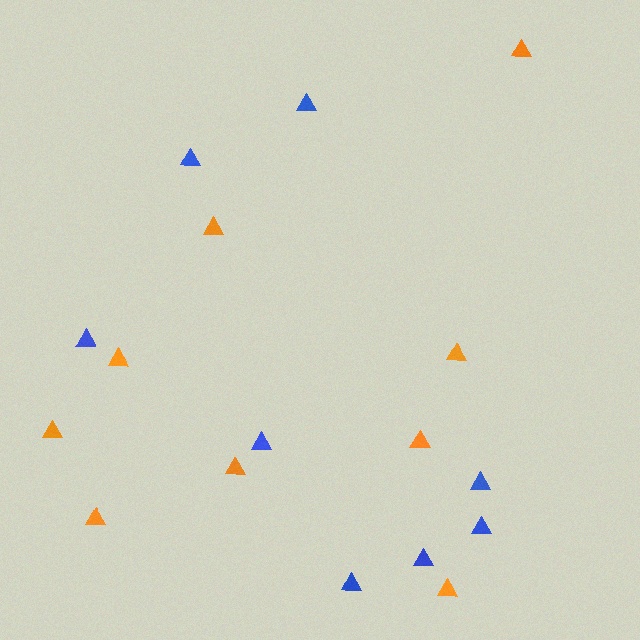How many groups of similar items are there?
There are 2 groups: one group of blue triangles (8) and one group of orange triangles (9).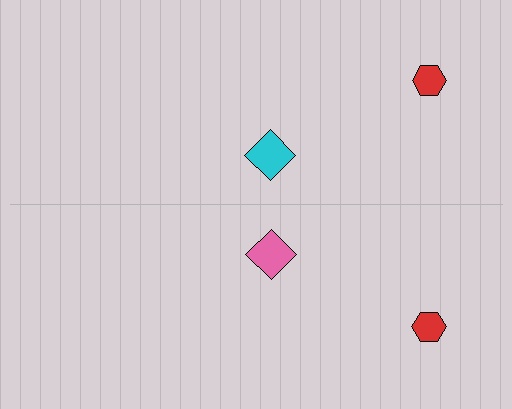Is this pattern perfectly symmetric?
No, the pattern is not perfectly symmetric. The pink diamond on the bottom side breaks the symmetry — its mirror counterpart is cyan.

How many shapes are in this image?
There are 4 shapes in this image.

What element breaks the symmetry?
The pink diamond on the bottom side breaks the symmetry — its mirror counterpart is cyan.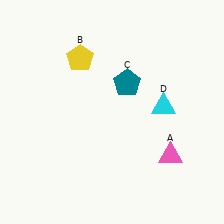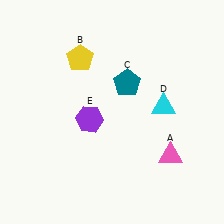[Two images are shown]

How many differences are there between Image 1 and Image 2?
There is 1 difference between the two images.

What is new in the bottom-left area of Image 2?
A purple hexagon (E) was added in the bottom-left area of Image 2.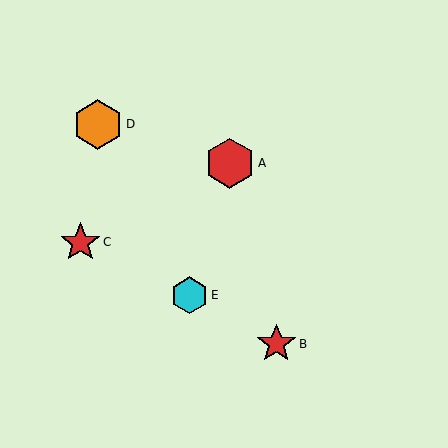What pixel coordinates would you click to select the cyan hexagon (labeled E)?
Click at (189, 295) to select the cyan hexagon E.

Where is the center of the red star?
The center of the red star is at (80, 242).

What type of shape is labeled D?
Shape D is an orange hexagon.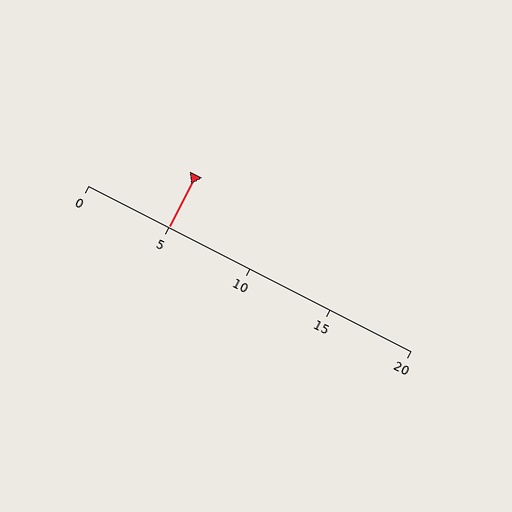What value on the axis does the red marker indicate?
The marker indicates approximately 5.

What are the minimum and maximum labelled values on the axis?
The axis runs from 0 to 20.